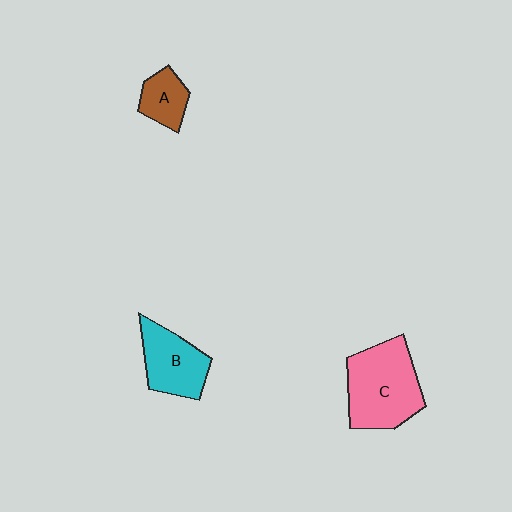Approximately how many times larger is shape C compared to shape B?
Approximately 1.5 times.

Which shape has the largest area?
Shape C (pink).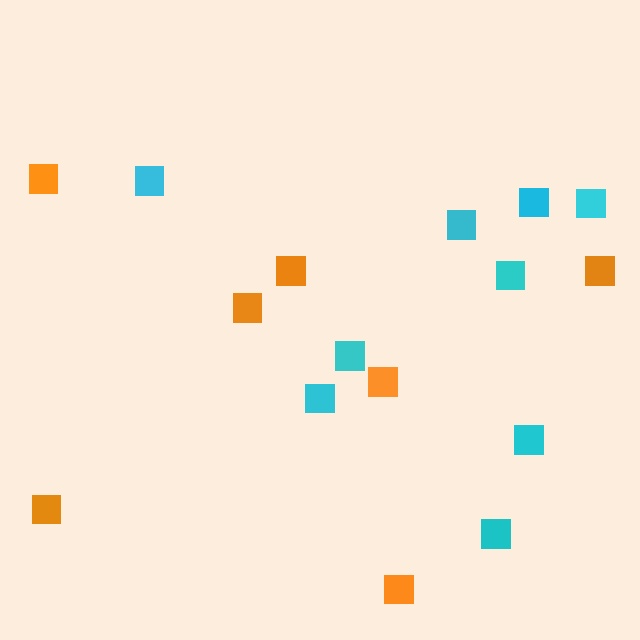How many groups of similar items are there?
There are 2 groups: one group of cyan squares (9) and one group of orange squares (7).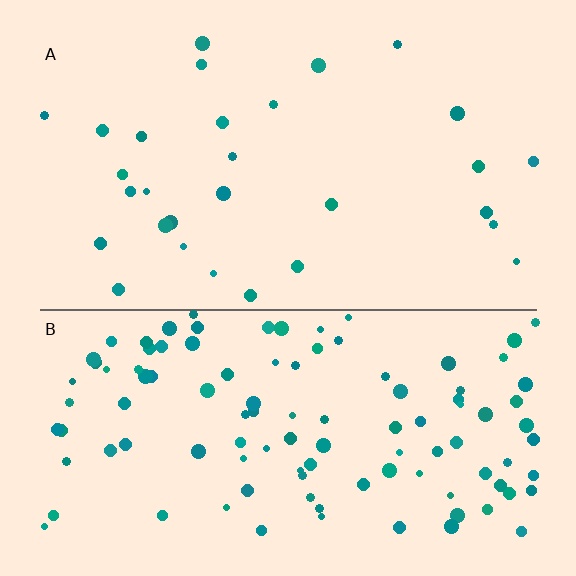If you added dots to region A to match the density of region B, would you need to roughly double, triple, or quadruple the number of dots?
Approximately quadruple.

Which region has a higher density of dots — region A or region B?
B (the bottom).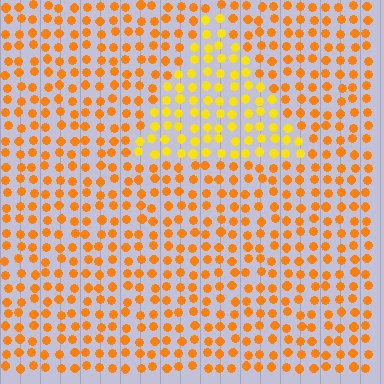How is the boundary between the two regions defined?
The boundary is defined purely by a slight shift in hue (about 25 degrees). Spacing, size, and orientation are identical on both sides.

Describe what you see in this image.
The image is filled with small orange elements in a uniform arrangement. A triangle-shaped region is visible where the elements are tinted to a slightly different hue, forming a subtle color boundary.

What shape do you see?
I see a triangle.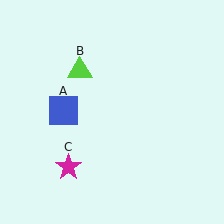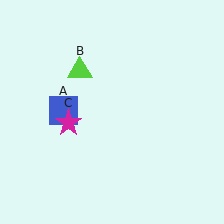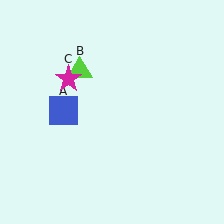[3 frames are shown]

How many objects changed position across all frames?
1 object changed position: magenta star (object C).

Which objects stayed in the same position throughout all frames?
Blue square (object A) and lime triangle (object B) remained stationary.